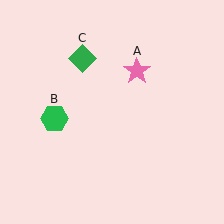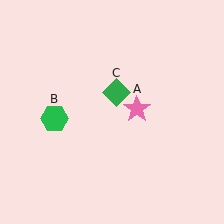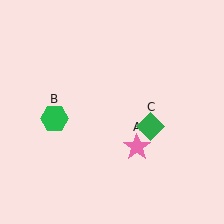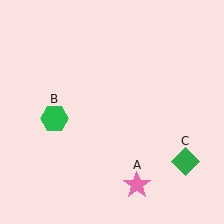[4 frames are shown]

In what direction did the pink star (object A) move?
The pink star (object A) moved down.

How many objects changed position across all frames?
2 objects changed position: pink star (object A), green diamond (object C).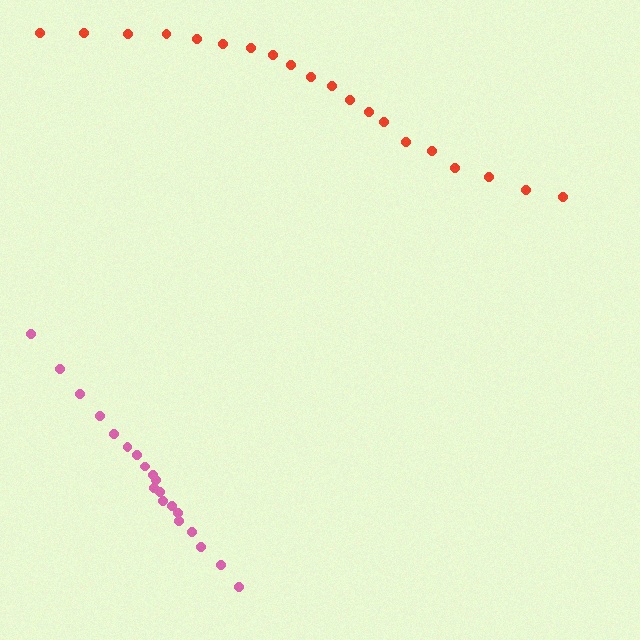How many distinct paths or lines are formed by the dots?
There are 2 distinct paths.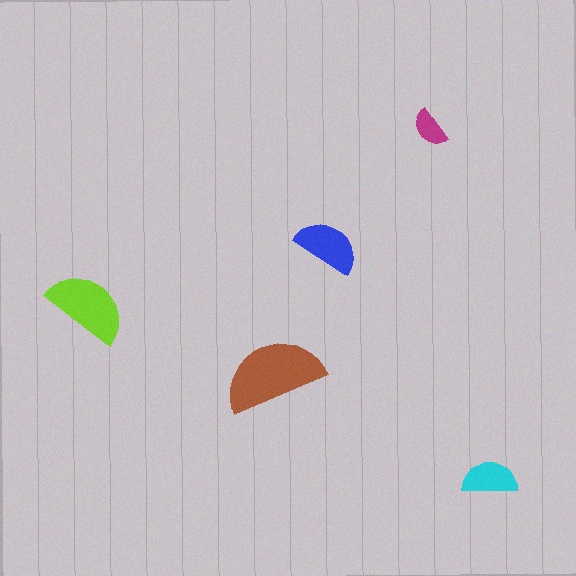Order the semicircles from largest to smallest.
the brown one, the lime one, the blue one, the cyan one, the magenta one.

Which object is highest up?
The magenta semicircle is topmost.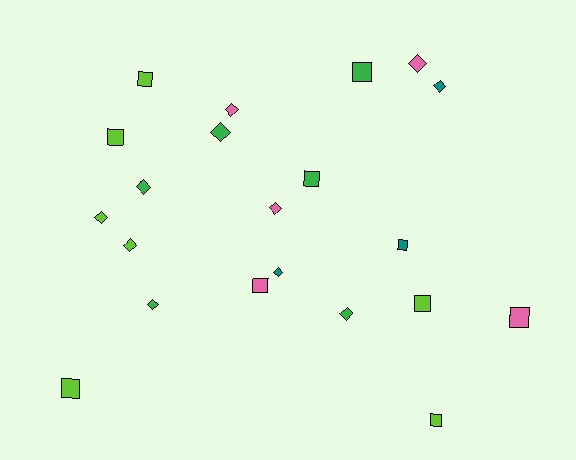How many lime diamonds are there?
There are 2 lime diamonds.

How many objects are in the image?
There are 21 objects.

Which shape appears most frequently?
Diamond, with 11 objects.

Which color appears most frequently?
Lime, with 7 objects.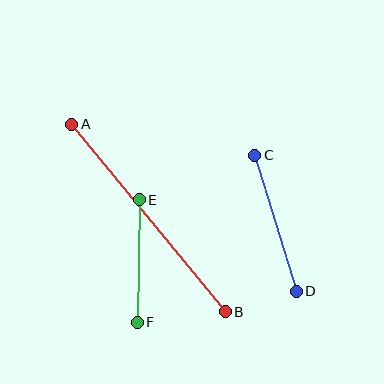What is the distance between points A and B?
The distance is approximately 242 pixels.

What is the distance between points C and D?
The distance is approximately 142 pixels.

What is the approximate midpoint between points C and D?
The midpoint is at approximately (276, 223) pixels.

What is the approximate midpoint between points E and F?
The midpoint is at approximately (138, 261) pixels.